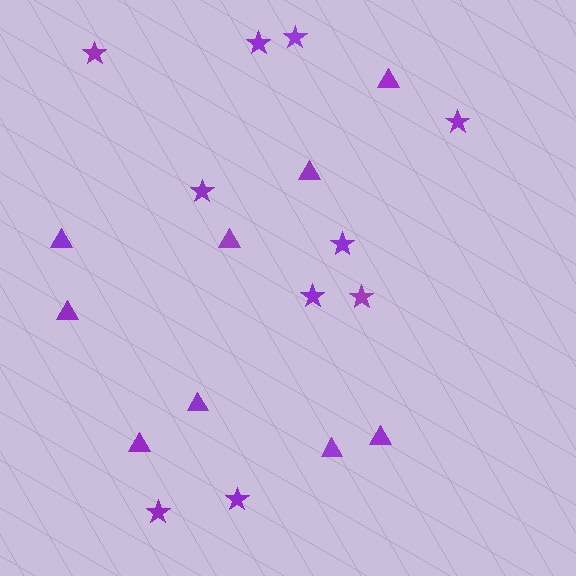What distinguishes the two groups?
There are 2 groups: one group of stars (10) and one group of triangles (9).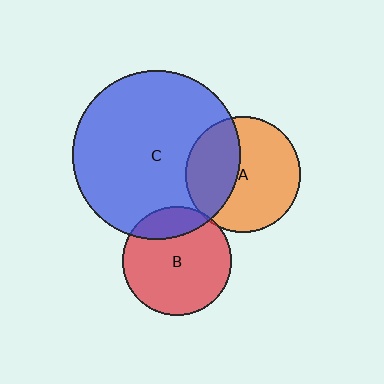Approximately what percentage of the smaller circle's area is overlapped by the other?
Approximately 35%.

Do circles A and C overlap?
Yes.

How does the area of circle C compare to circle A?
Approximately 2.1 times.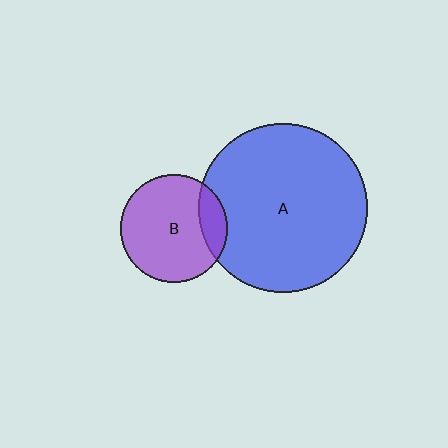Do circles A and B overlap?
Yes.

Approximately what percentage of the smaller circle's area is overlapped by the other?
Approximately 15%.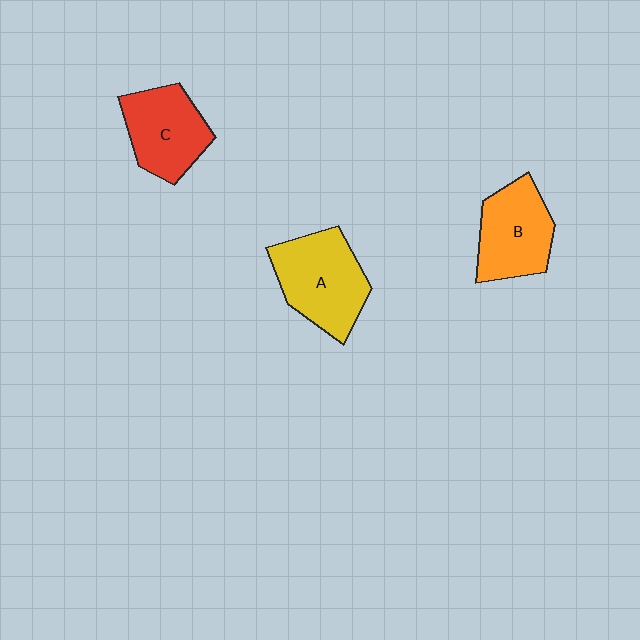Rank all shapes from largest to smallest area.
From largest to smallest: A (yellow), B (orange), C (red).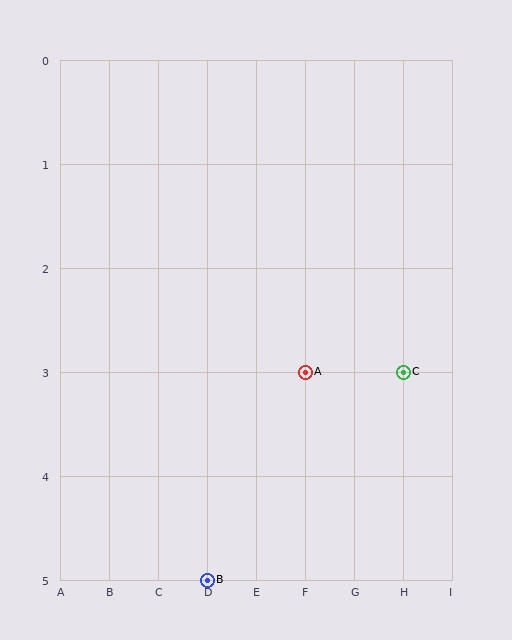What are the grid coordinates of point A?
Point A is at grid coordinates (F, 3).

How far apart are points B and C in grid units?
Points B and C are 4 columns and 2 rows apart (about 4.5 grid units diagonally).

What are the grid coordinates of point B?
Point B is at grid coordinates (D, 5).